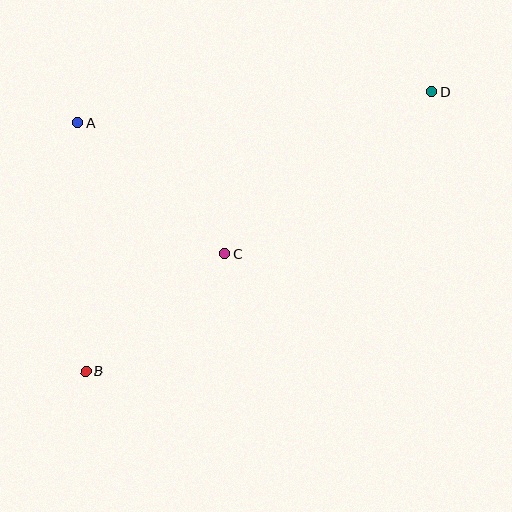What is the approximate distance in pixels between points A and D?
The distance between A and D is approximately 355 pixels.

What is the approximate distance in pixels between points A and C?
The distance between A and C is approximately 197 pixels.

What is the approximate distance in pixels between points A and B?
The distance between A and B is approximately 249 pixels.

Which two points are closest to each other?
Points B and C are closest to each other.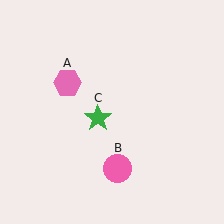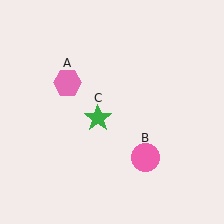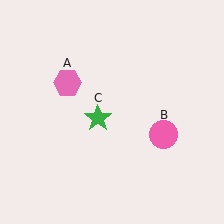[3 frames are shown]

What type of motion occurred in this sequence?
The pink circle (object B) rotated counterclockwise around the center of the scene.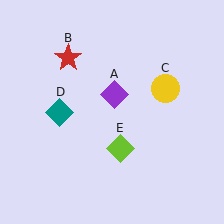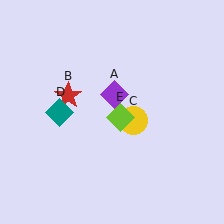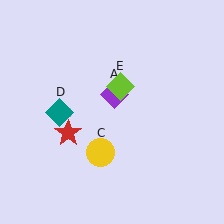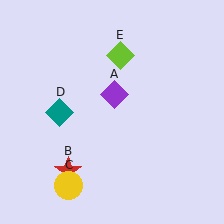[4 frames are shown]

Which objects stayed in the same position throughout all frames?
Purple diamond (object A) and teal diamond (object D) remained stationary.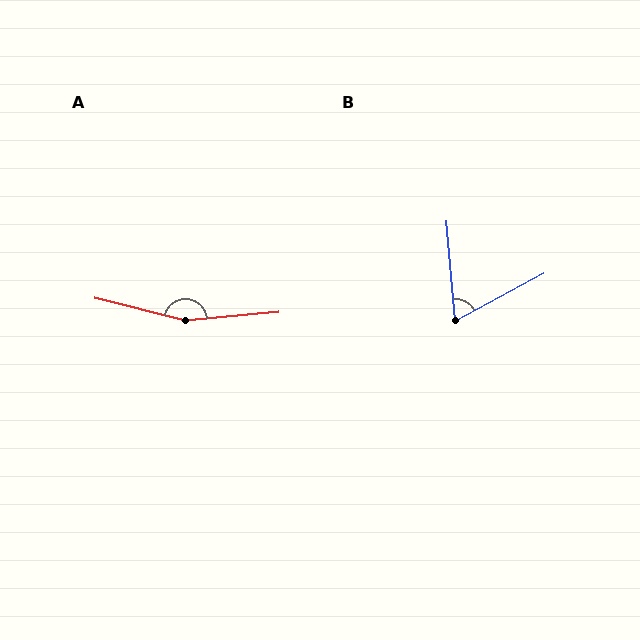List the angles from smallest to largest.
B (67°), A (161°).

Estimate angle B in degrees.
Approximately 67 degrees.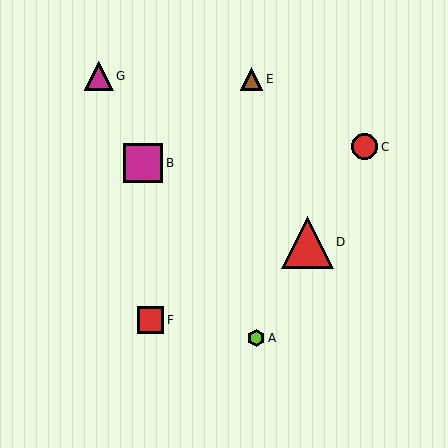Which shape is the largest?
The red triangle (labeled D) is the largest.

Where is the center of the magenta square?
The center of the magenta square is at (143, 163).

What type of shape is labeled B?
Shape B is a magenta square.